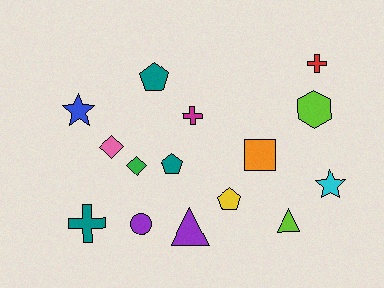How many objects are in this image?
There are 15 objects.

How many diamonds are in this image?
There are 2 diamonds.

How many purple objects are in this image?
There are 2 purple objects.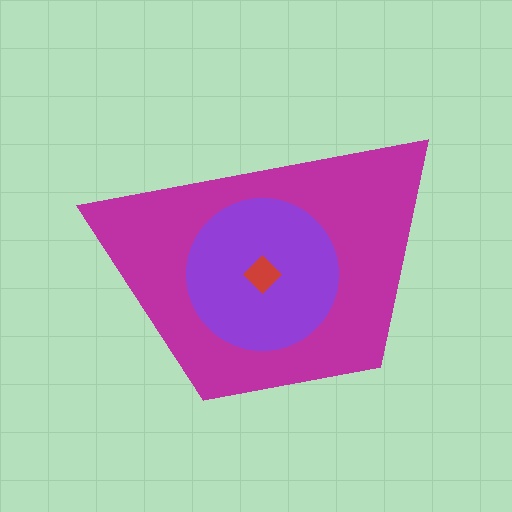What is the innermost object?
The red diamond.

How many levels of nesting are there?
3.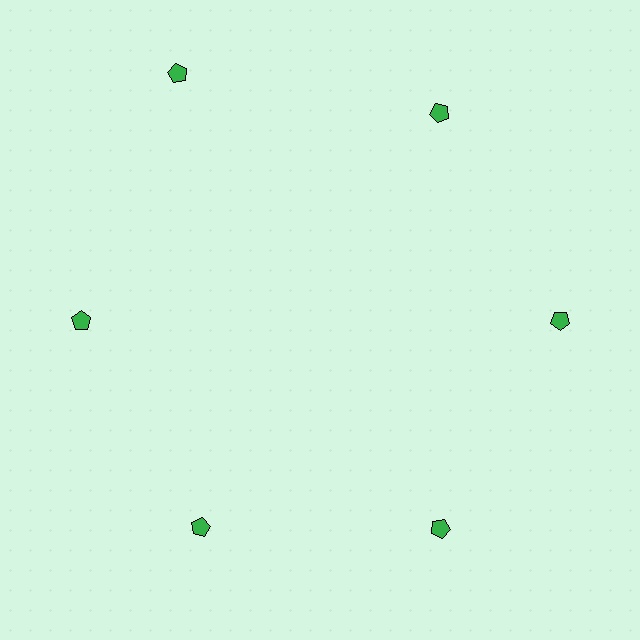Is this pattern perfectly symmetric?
No. The 6 green pentagons are arranged in a ring, but one element near the 11 o'clock position is pushed outward from the center, breaking the 6-fold rotational symmetry.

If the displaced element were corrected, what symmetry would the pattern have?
It would have 6-fold rotational symmetry — the pattern would map onto itself every 60 degrees.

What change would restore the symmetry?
The symmetry would be restored by moving it inward, back onto the ring so that all 6 pentagons sit at equal angles and equal distance from the center.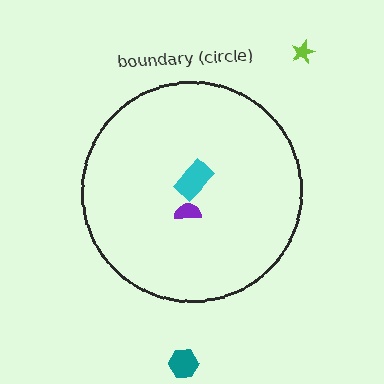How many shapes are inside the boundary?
2 inside, 2 outside.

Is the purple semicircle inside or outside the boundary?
Inside.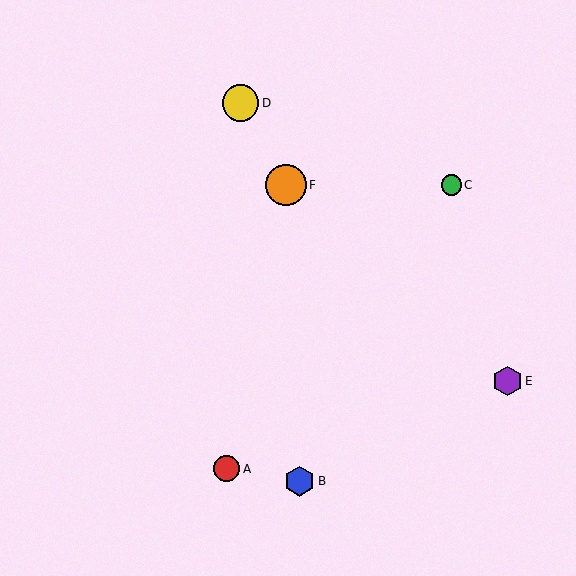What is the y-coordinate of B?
Object B is at y≈481.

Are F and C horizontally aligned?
Yes, both are at y≈185.